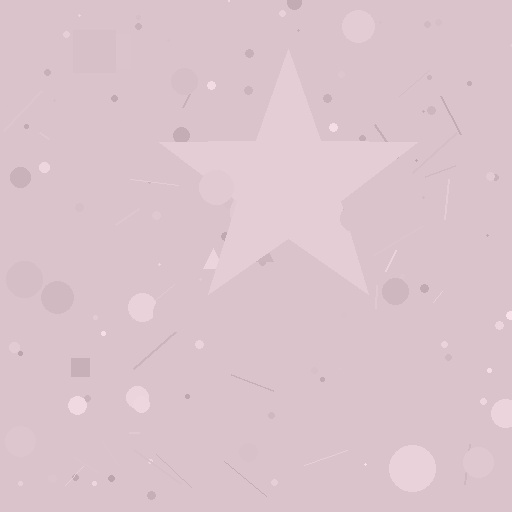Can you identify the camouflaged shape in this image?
The camouflaged shape is a star.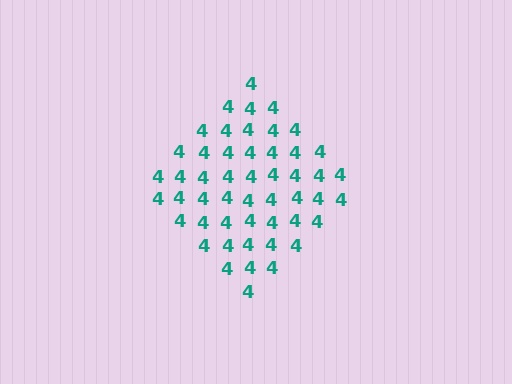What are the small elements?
The small elements are digit 4's.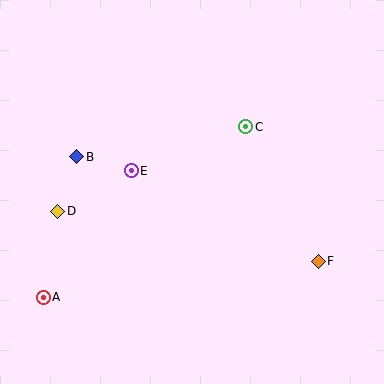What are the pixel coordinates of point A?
Point A is at (43, 297).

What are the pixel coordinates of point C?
Point C is at (246, 127).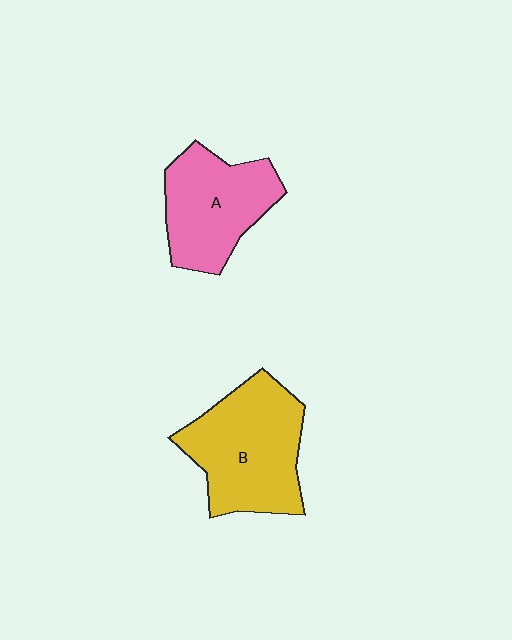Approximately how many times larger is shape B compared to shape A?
Approximately 1.2 times.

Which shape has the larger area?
Shape B (yellow).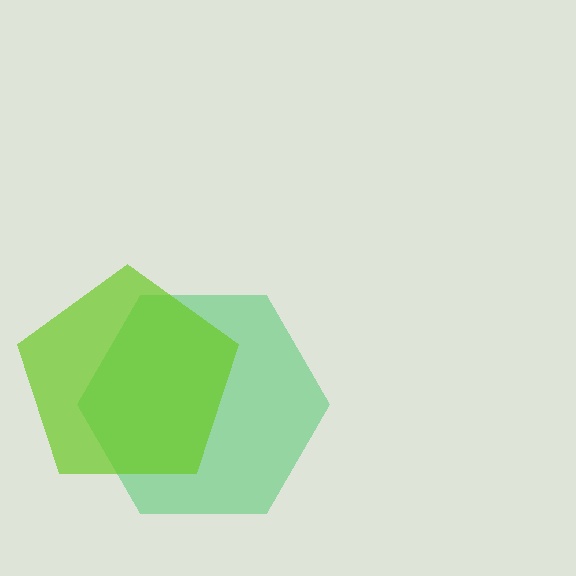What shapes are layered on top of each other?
The layered shapes are: a green hexagon, a lime pentagon.